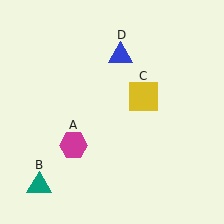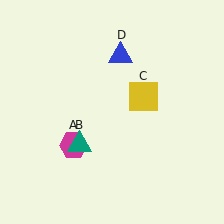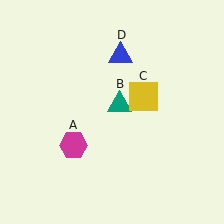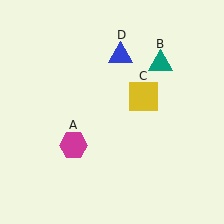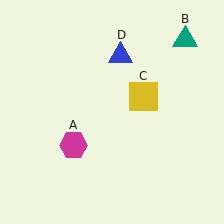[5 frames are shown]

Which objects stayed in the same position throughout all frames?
Magenta hexagon (object A) and yellow square (object C) and blue triangle (object D) remained stationary.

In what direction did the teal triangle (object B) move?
The teal triangle (object B) moved up and to the right.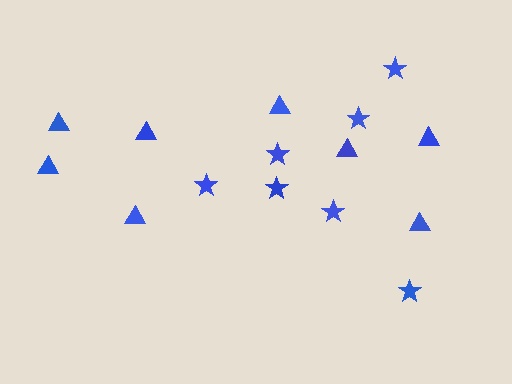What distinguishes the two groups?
There are 2 groups: one group of stars (7) and one group of triangles (8).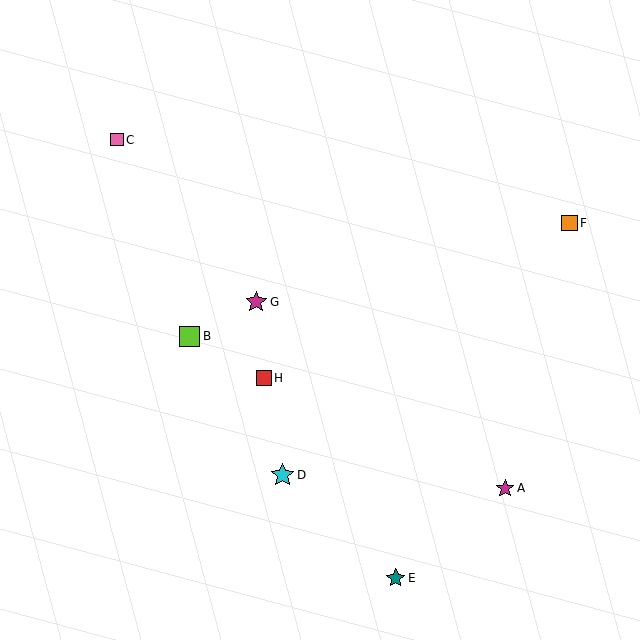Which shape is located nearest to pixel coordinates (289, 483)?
The cyan star (labeled D) at (283, 475) is nearest to that location.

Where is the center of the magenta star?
The center of the magenta star is at (256, 302).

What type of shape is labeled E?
Shape E is a teal star.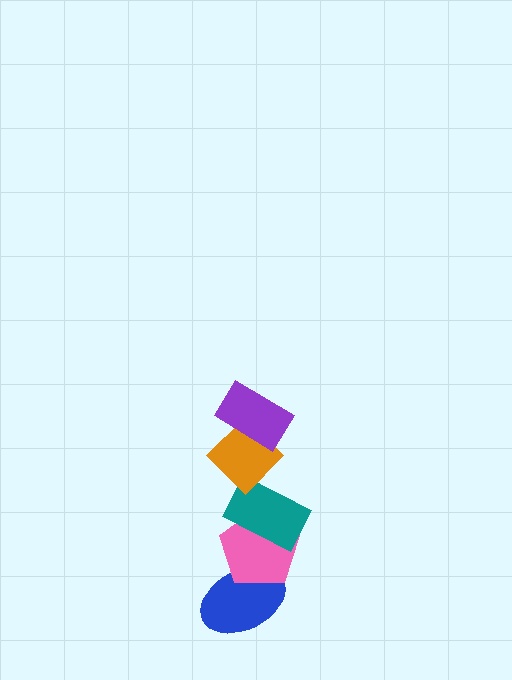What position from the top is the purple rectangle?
The purple rectangle is 1st from the top.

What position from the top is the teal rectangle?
The teal rectangle is 3rd from the top.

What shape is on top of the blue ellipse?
The pink pentagon is on top of the blue ellipse.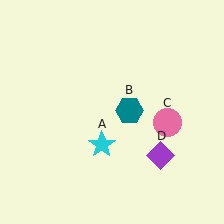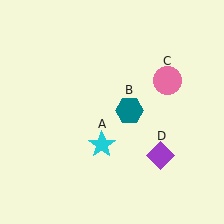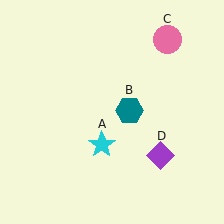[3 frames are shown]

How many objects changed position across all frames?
1 object changed position: pink circle (object C).